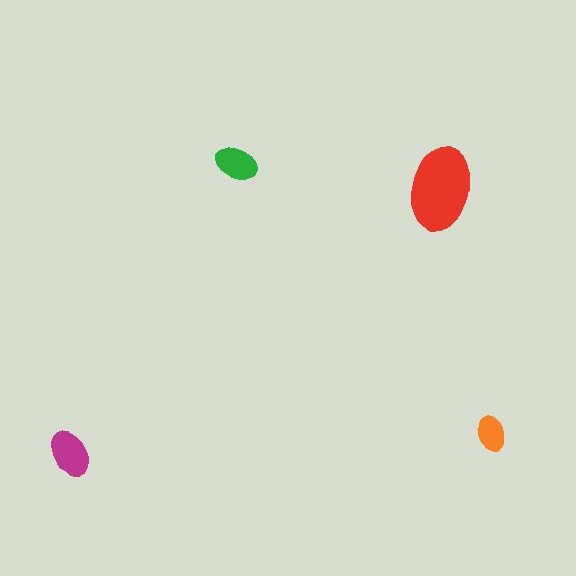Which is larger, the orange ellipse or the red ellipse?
The red one.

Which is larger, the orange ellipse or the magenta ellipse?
The magenta one.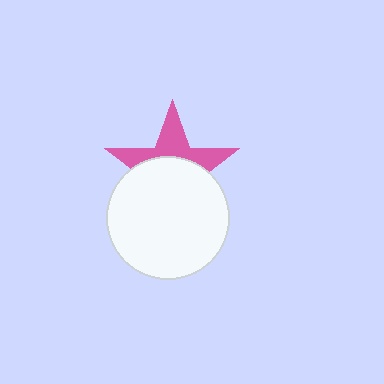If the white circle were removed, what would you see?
You would see the complete pink star.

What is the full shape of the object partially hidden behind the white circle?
The partially hidden object is a pink star.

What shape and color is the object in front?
The object in front is a white circle.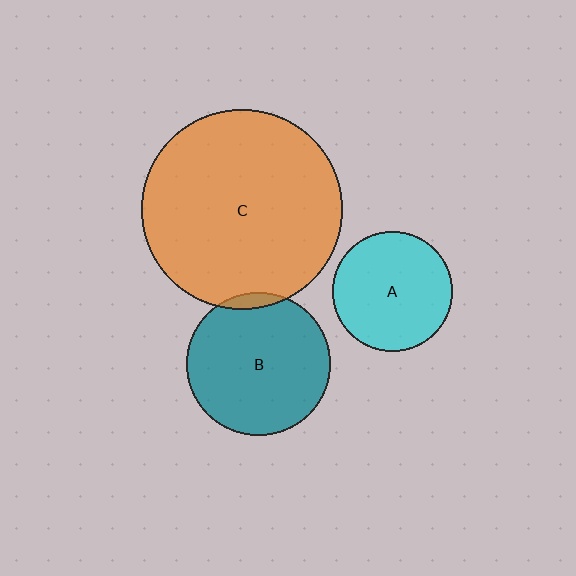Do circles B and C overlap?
Yes.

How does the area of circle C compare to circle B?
Approximately 2.0 times.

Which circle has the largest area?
Circle C (orange).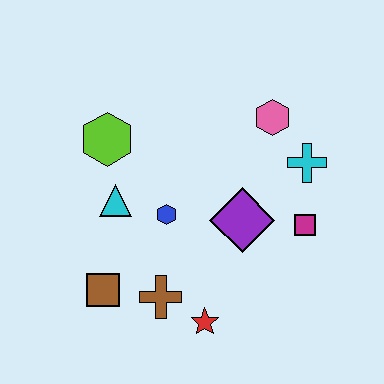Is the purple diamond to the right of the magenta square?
No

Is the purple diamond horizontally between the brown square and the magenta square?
Yes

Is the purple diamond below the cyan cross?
Yes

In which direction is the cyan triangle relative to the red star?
The cyan triangle is above the red star.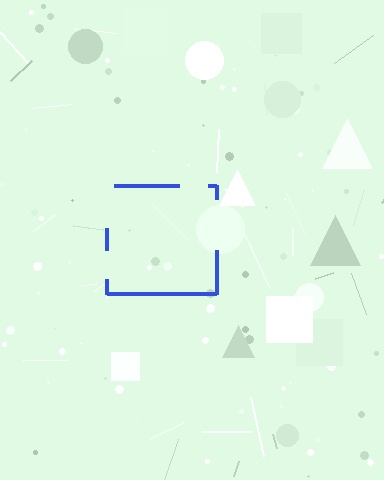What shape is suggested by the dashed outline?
The dashed outline suggests a square.